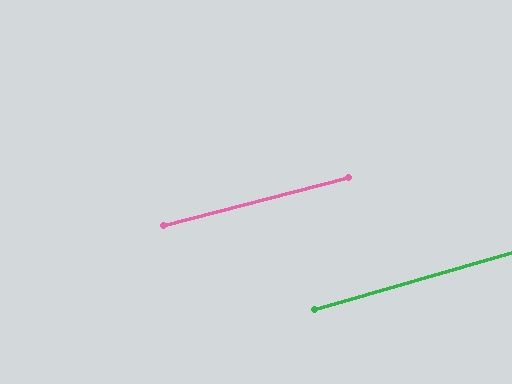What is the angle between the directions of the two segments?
Approximately 2 degrees.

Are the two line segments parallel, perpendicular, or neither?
Parallel — their directions differ by only 1.8°.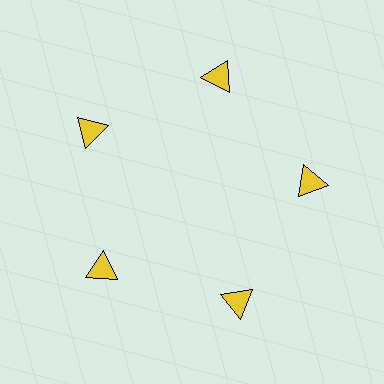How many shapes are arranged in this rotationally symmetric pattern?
There are 5 shapes, arranged in 5 groups of 1.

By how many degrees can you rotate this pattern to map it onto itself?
The pattern maps onto itself every 72 degrees of rotation.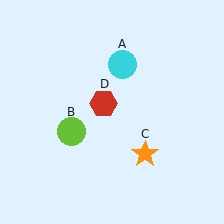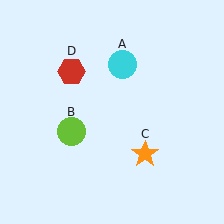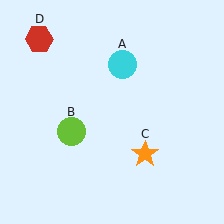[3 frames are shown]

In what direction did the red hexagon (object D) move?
The red hexagon (object D) moved up and to the left.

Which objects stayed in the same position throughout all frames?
Cyan circle (object A) and lime circle (object B) and orange star (object C) remained stationary.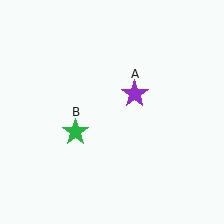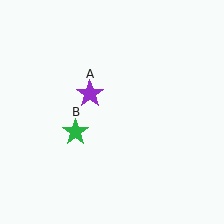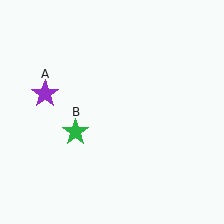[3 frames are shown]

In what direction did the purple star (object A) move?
The purple star (object A) moved left.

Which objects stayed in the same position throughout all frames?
Green star (object B) remained stationary.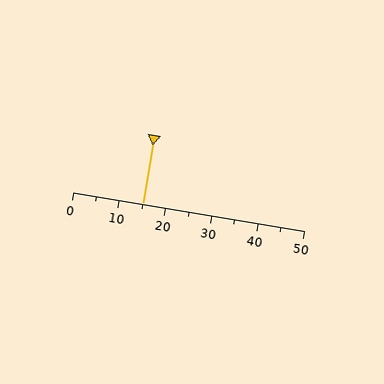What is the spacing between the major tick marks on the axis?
The major ticks are spaced 10 apart.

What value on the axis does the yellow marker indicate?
The marker indicates approximately 15.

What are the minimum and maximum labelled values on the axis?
The axis runs from 0 to 50.